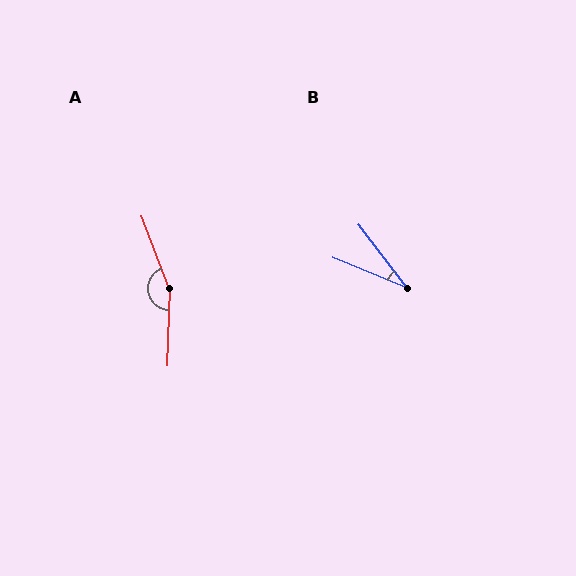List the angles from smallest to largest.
B (31°), A (157°).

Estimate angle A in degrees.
Approximately 157 degrees.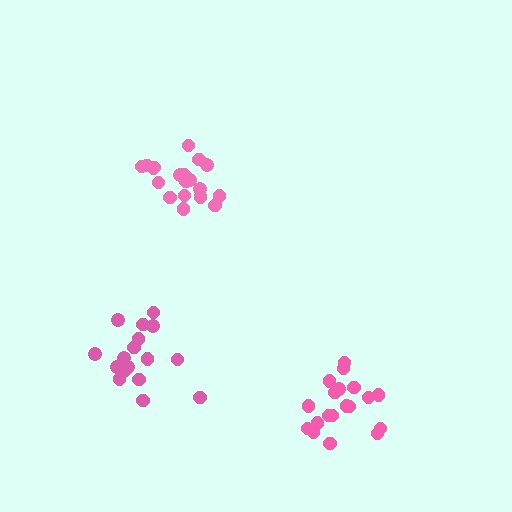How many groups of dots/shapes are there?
There are 3 groups.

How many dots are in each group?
Group 1: 19 dots, Group 2: 19 dots, Group 3: 17 dots (55 total).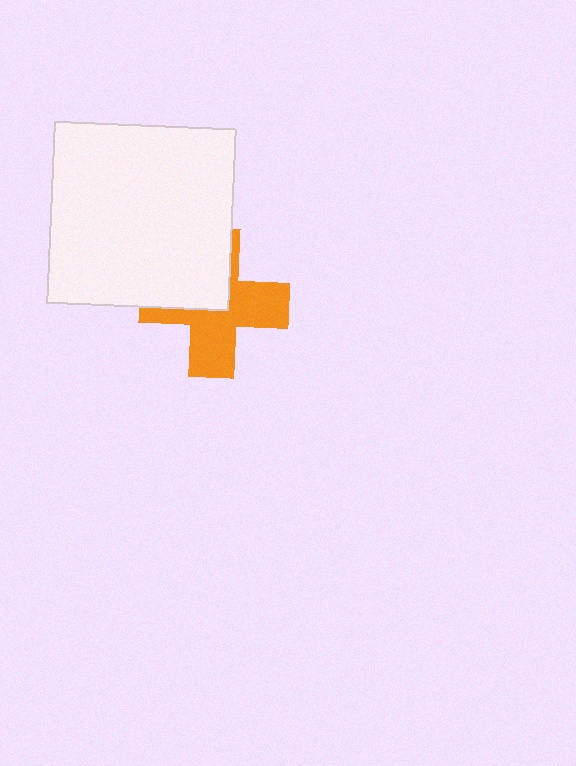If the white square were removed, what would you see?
You would see the complete orange cross.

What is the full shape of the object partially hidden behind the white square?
The partially hidden object is an orange cross.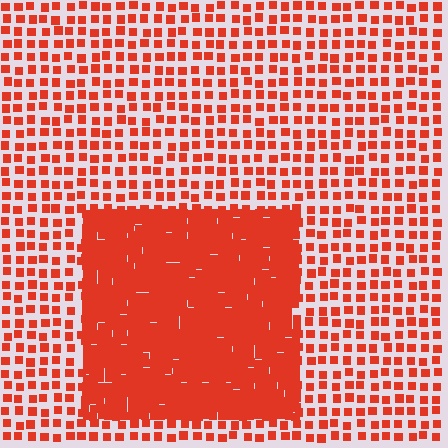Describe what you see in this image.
The image contains small red elements arranged at two different densities. A rectangle-shaped region is visible where the elements are more densely packed than the surrounding area.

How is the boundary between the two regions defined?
The boundary is defined by a change in element density (approximately 2.9x ratio). All elements are the same color, size, and shape.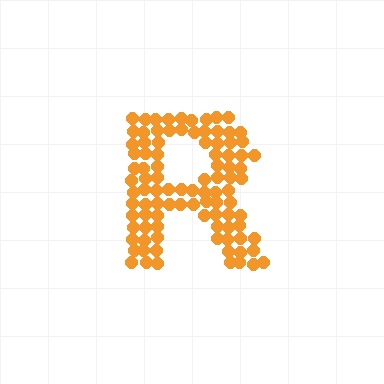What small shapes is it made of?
It is made of small circles.